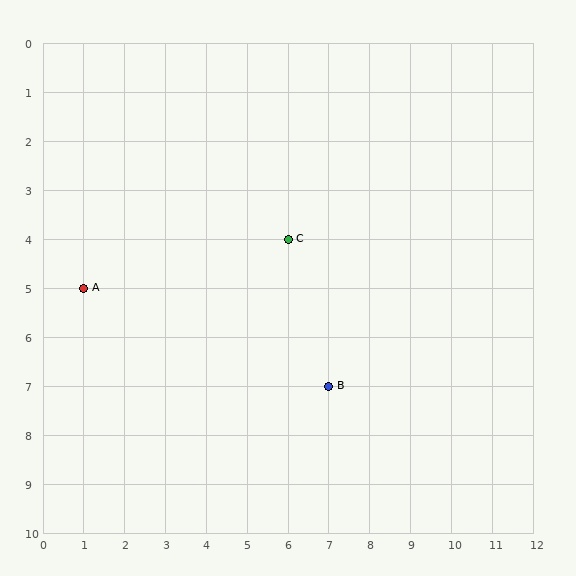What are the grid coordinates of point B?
Point B is at grid coordinates (7, 7).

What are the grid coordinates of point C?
Point C is at grid coordinates (6, 4).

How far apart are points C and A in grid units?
Points C and A are 5 columns and 1 row apart (about 5.1 grid units diagonally).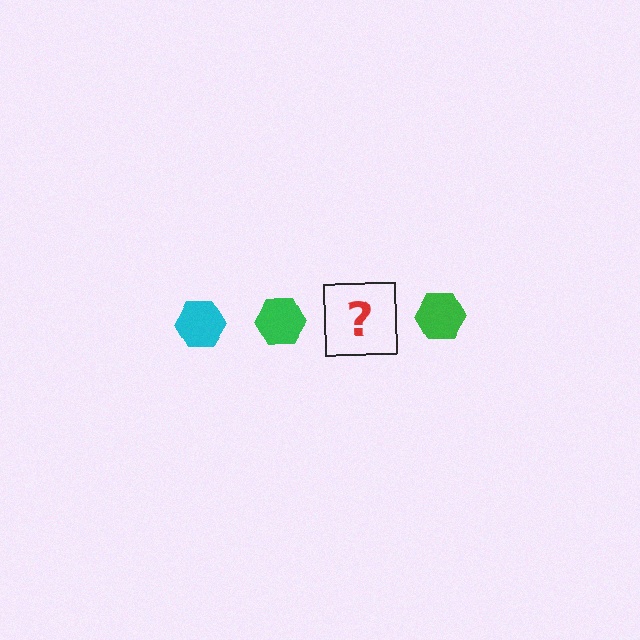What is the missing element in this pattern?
The missing element is a cyan hexagon.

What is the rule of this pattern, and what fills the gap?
The rule is that the pattern cycles through cyan, green hexagons. The gap should be filled with a cyan hexagon.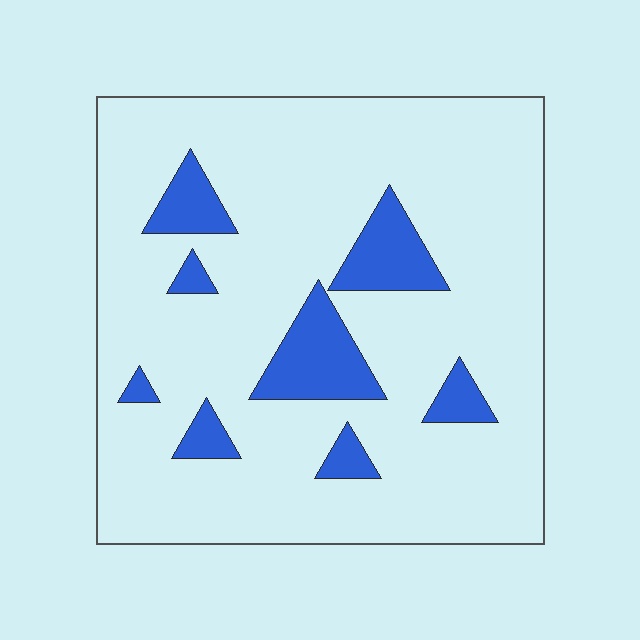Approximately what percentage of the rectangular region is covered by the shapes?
Approximately 15%.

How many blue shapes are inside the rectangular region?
8.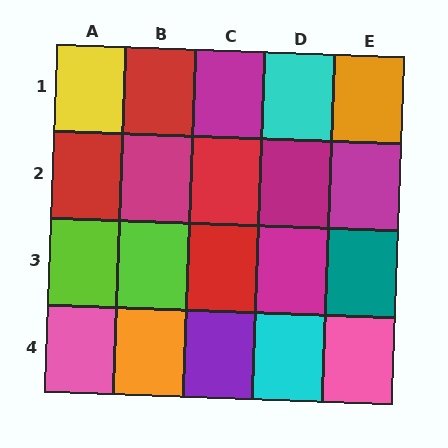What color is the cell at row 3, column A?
Lime.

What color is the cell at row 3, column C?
Red.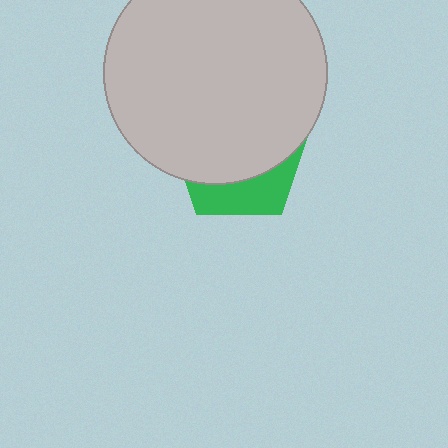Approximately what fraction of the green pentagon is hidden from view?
Roughly 69% of the green pentagon is hidden behind the light gray circle.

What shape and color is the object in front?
The object in front is a light gray circle.